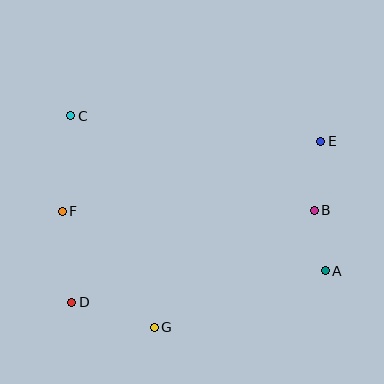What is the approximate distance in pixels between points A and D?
The distance between A and D is approximately 256 pixels.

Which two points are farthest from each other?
Points A and C are farthest from each other.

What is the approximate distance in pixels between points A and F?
The distance between A and F is approximately 270 pixels.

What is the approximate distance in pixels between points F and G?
The distance between F and G is approximately 148 pixels.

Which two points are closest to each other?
Points A and B are closest to each other.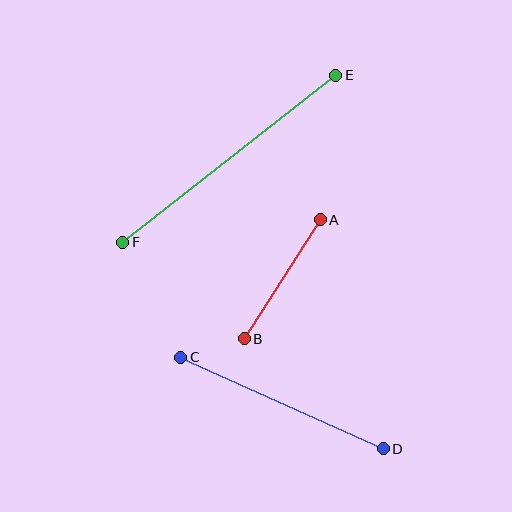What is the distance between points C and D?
The distance is approximately 222 pixels.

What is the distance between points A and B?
The distance is approximately 141 pixels.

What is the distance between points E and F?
The distance is approximately 271 pixels.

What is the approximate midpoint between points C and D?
The midpoint is at approximately (282, 403) pixels.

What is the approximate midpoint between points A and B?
The midpoint is at approximately (282, 279) pixels.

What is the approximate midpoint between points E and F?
The midpoint is at approximately (229, 159) pixels.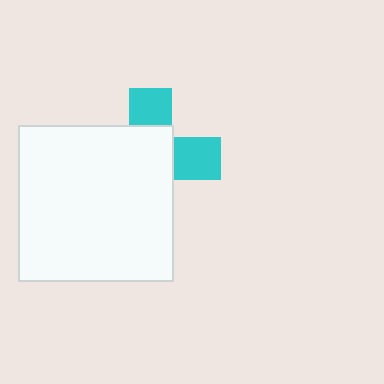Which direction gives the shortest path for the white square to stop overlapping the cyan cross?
Moving toward the lower-left gives the shortest separation.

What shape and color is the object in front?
The object in front is a white square.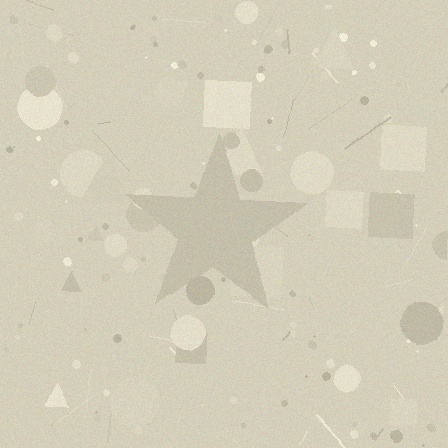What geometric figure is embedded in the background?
A star is embedded in the background.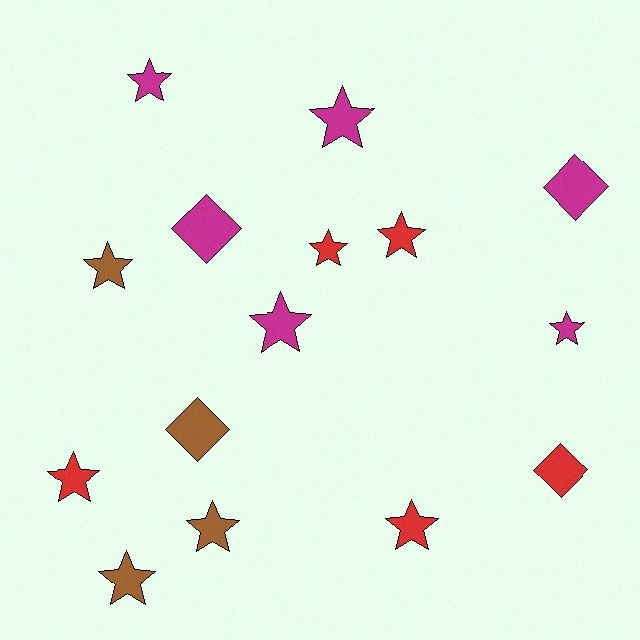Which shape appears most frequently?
Star, with 11 objects.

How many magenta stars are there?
There are 4 magenta stars.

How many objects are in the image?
There are 15 objects.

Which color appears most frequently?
Magenta, with 6 objects.